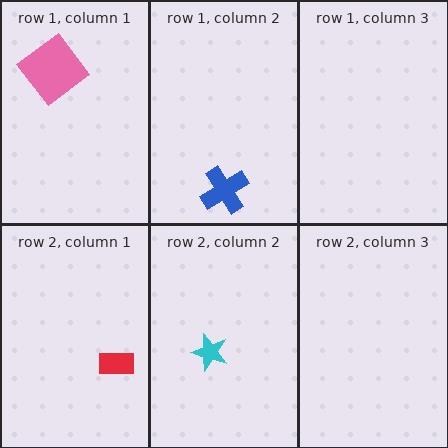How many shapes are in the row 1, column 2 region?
1.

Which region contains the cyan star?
The row 2, column 2 region.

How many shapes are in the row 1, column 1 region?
1.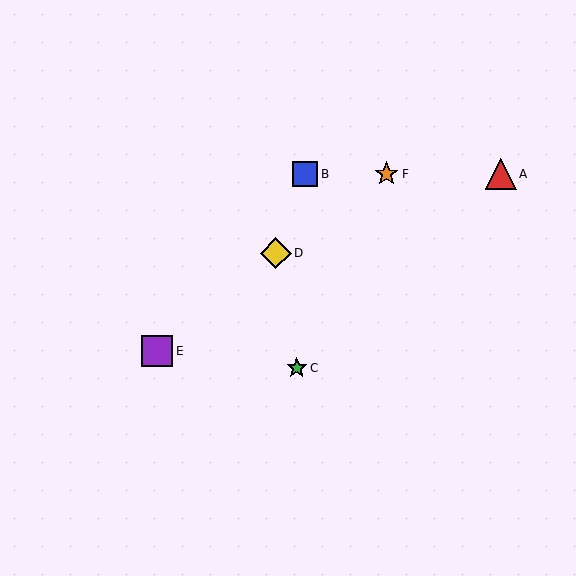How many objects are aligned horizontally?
3 objects (A, B, F) are aligned horizontally.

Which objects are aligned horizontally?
Objects A, B, F are aligned horizontally.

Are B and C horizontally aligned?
No, B is at y≈174 and C is at y≈368.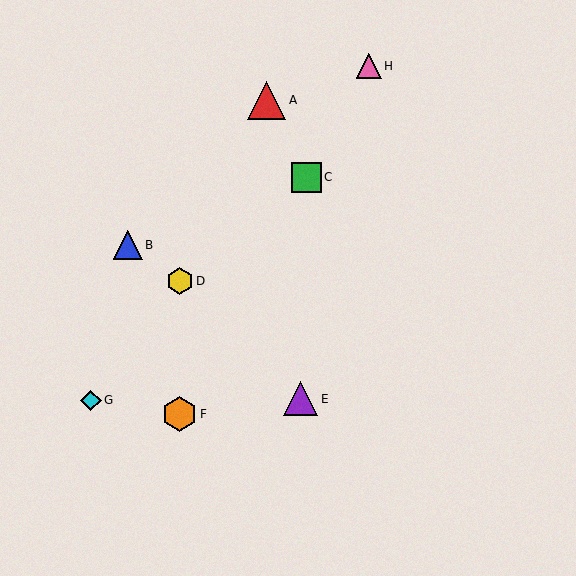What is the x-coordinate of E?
Object E is at x≈301.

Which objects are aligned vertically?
Objects D, F are aligned vertically.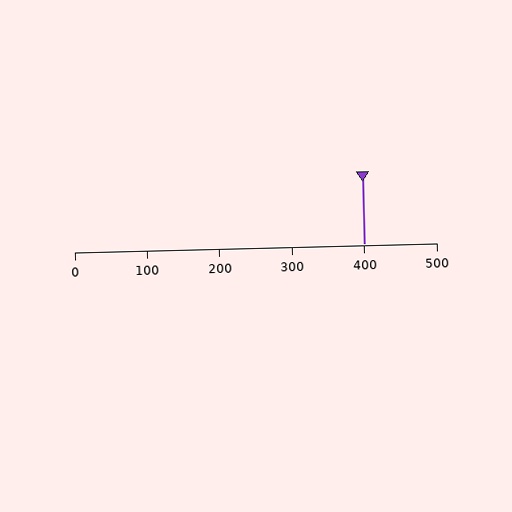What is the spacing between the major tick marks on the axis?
The major ticks are spaced 100 apart.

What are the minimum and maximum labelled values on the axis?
The axis runs from 0 to 500.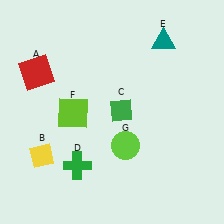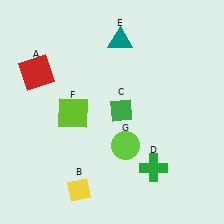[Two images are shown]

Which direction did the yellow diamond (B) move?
The yellow diamond (B) moved right.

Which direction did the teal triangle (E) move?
The teal triangle (E) moved left.